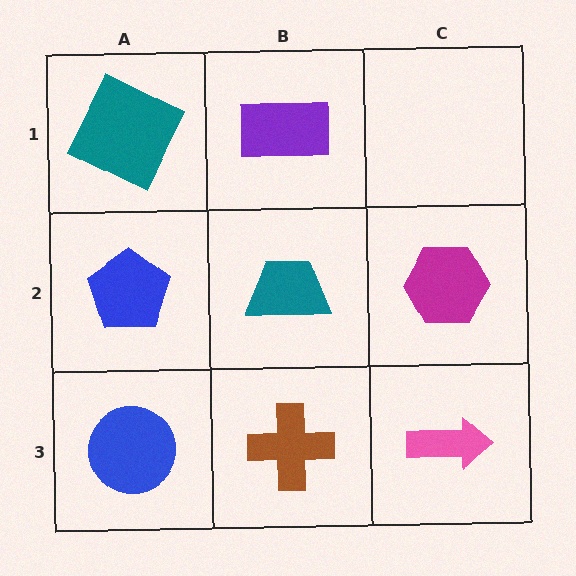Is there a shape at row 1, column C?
No, that cell is empty.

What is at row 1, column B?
A purple rectangle.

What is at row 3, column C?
A pink arrow.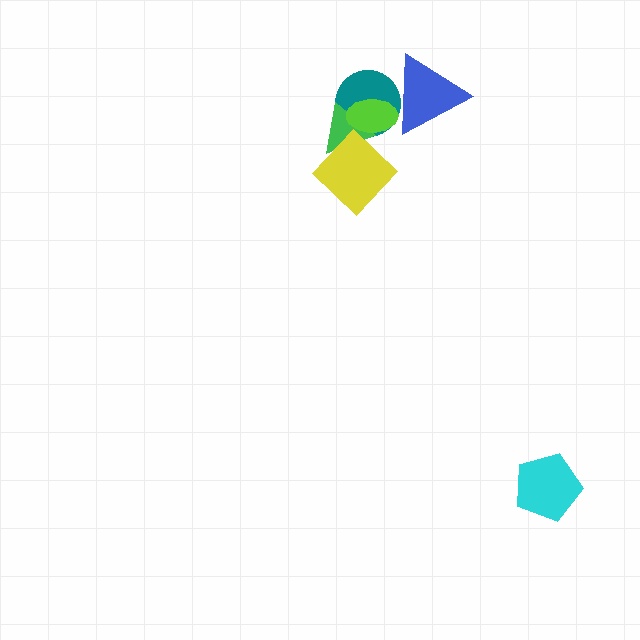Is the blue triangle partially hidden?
Yes, it is partially covered by another shape.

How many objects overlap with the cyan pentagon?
0 objects overlap with the cyan pentagon.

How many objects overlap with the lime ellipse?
4 objects overlap with the lime ellipse.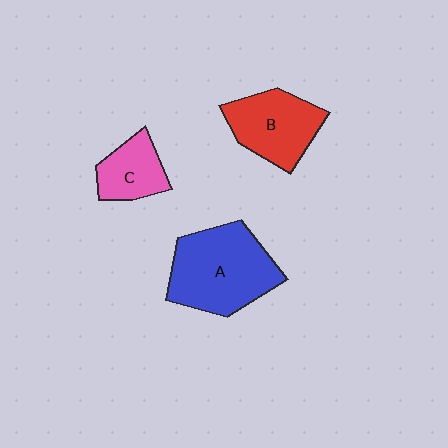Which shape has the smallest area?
Shape C (pink).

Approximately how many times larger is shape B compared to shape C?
Approximately 1.5 times.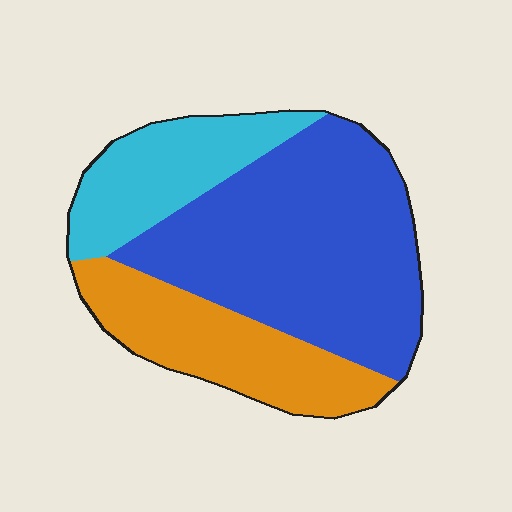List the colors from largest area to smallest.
From largest to smallest: blue, orange, cyan.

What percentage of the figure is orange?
Orange covers around 25% of the figure.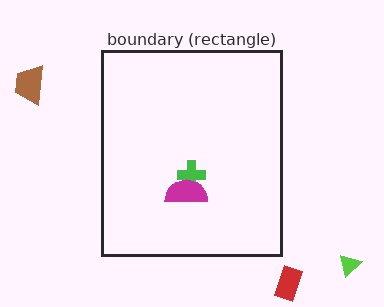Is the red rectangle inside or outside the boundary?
Outside.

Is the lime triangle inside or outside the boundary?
Outside.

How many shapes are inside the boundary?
2 inside, 3 outside.